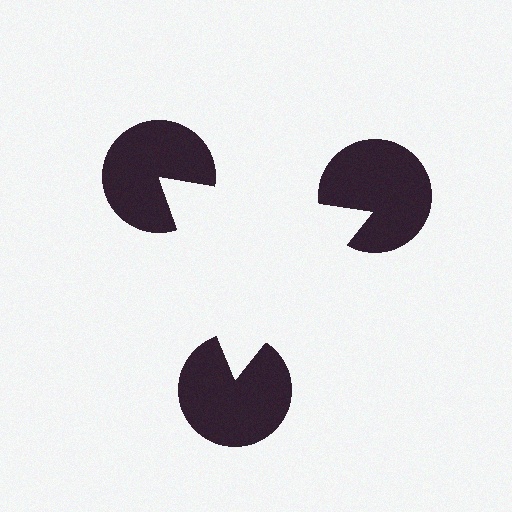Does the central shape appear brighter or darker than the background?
It typically appears slightly brighter than the background, even though no actual brightness change is drawn.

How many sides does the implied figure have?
3 sides.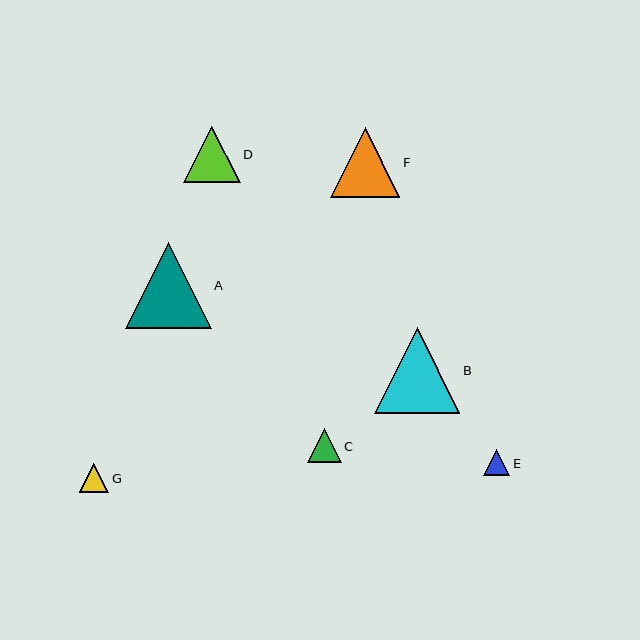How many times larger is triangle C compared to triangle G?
Triangle C is approximately 1.2 times the size of triangle G.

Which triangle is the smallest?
Triangle E is the smallest with a size of approximately 26 pixels.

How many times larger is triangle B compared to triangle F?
Triangle B is approximately 1.2 times the size of triangle F.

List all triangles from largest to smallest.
From largest to smallest: A, B, F, D, C, G, E.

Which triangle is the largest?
Triangle A is the largest with a size of approximately 86 pixels.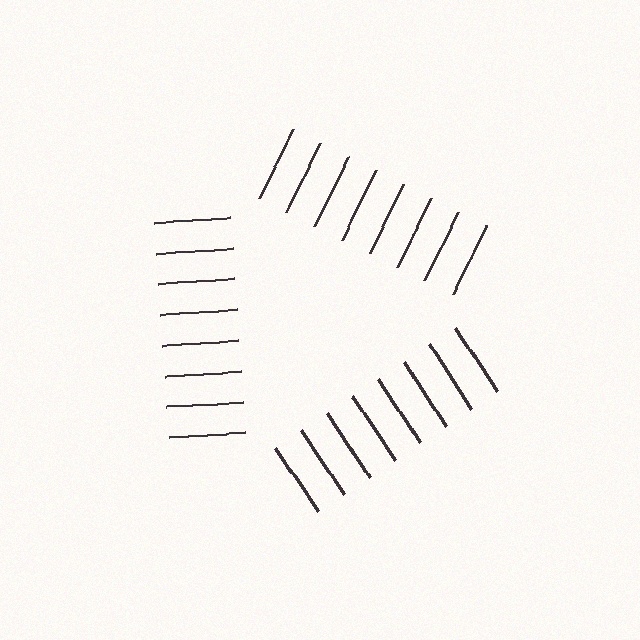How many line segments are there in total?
24 — 8 along each of the 3 edges.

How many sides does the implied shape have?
3 sides — the line-ends trace a triangle.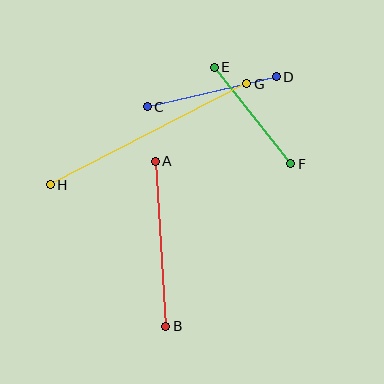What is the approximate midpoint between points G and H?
The midpoint is at approximately (149, 134) pixels.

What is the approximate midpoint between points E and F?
The midpoint is at approximately (253, 116) pixels.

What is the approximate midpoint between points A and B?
The midpoint is at approximately (160, 244) pixels.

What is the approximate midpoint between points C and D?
The midpoint is at approximately (212, 92) pixels.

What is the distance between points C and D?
The distance is approximately 133 pixels.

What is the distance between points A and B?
The distance is approximately 165 pixels.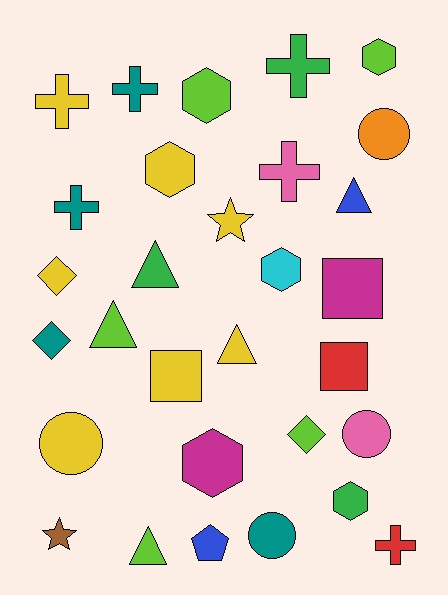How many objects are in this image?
There are 30 objects.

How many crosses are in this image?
There are 6 crosses.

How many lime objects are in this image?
There are 5 lime objects.